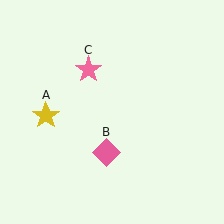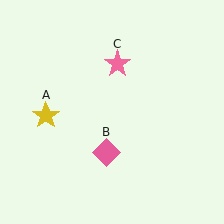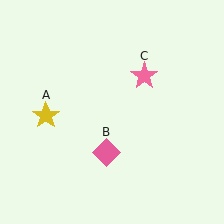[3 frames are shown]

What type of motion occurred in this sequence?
The pink star (object C) rotated clockwise around the center of the scene.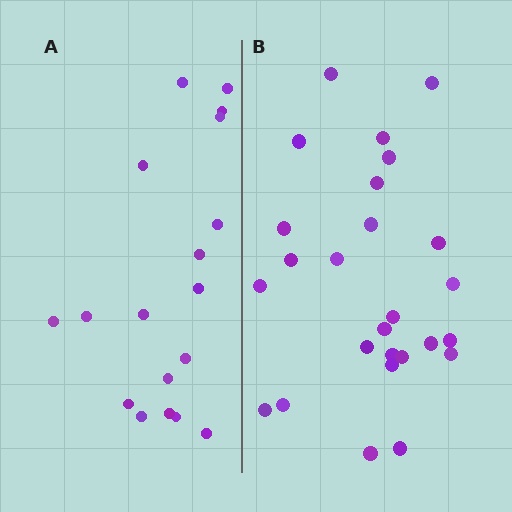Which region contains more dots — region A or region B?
Region B (the right region) has more dots.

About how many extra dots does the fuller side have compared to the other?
Region B has roughly 8 or so more dots than region A.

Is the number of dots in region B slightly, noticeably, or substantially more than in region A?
Region B has noticeably more, but not dramatically so. The ratio is roughly 1.4 to 1.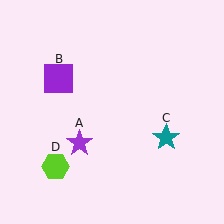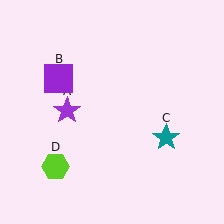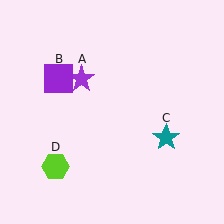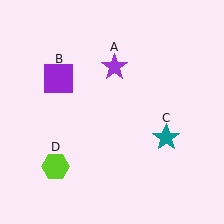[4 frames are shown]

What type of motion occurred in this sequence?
The purple star (object A) rotated clockwise around the center of the scene.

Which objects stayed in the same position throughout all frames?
Purple square (object B) and teal star (object C) and lime hexagon (object D) remained stationary.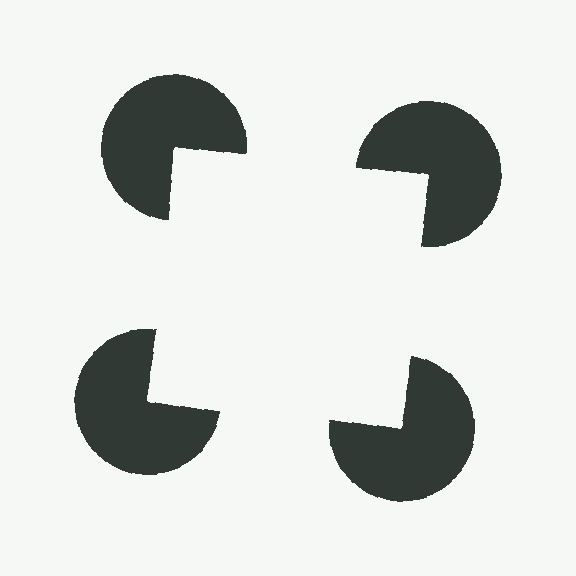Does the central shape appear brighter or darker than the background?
It typically appears slightly brighter than the background, even though no actual brightness change is drawn.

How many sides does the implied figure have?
4 sides.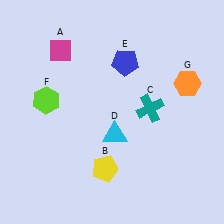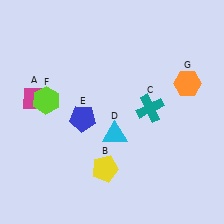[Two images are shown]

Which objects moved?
The objects that moved are: the magenta diamond (A), the blue pentagon (E).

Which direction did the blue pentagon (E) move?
The blue pentagon (E) moved down.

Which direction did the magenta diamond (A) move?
The magenta diamond (A) moved down.